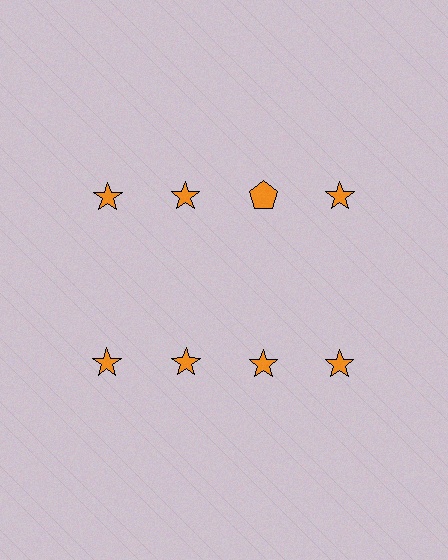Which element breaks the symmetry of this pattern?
The orange pentagon in the top row, center column breaks the symmetry. All other shapes are orange stars.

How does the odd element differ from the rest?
It has a different shape: pentagon instead of star.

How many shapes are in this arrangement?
There are 8 shapes arranged in a grid pattern.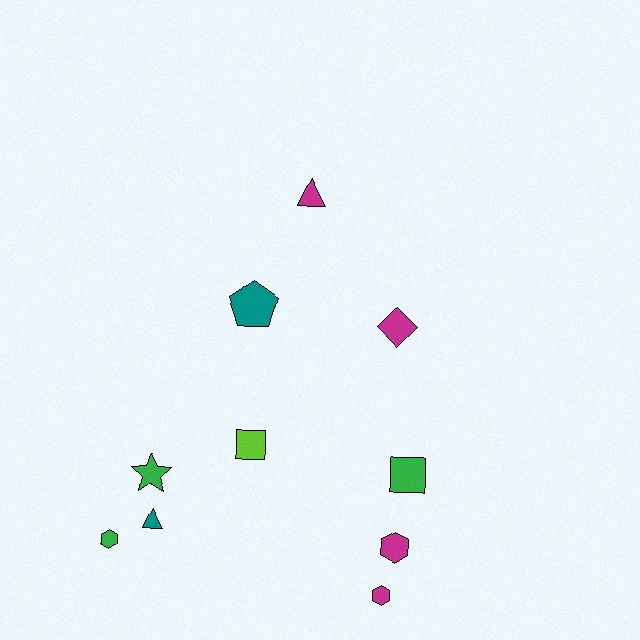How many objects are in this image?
There are 10 objects.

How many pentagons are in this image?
There is 1 pentagon.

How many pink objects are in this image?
There are no pink objects.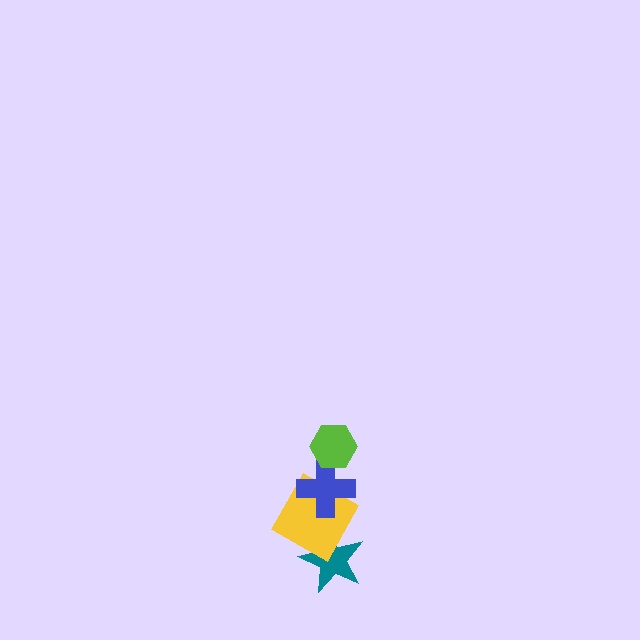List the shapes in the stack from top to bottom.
From top to bottom: the lime hexagon, the blue cross, the yellow square, the teal star.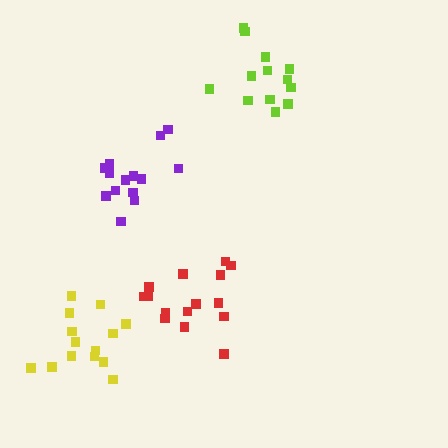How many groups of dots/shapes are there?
There are 4 groups.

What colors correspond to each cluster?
The clusters are colored: red, purple, lime, yellow.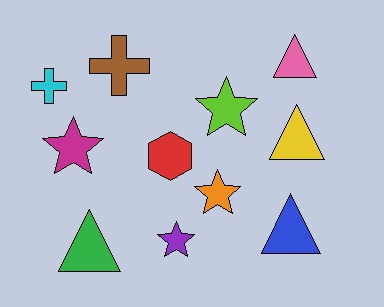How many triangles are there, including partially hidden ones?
There are 4 triangles.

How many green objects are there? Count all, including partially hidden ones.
There is 1 green object.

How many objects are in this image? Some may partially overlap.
There are 11 objects.